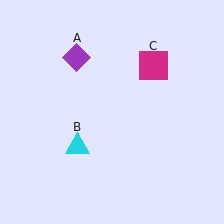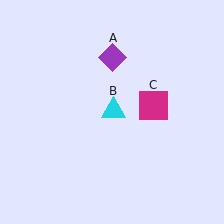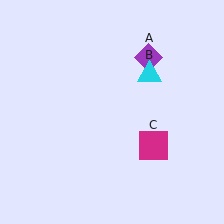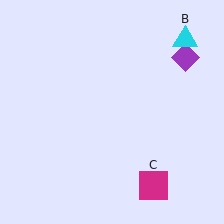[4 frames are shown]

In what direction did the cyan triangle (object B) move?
The cyan triangle (object B) moved up and to the right.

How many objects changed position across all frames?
3 objects changed position: purple diamond (object A), cyan triangle (object B), magenta square (object C).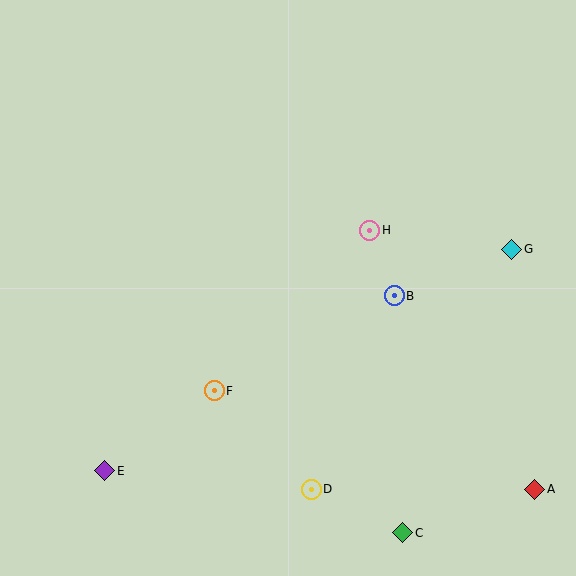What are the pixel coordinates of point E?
Point E is at (105, 471).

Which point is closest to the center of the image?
Point H at (370, 230) is closest to the center.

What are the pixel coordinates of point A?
Point A is at (535, 489).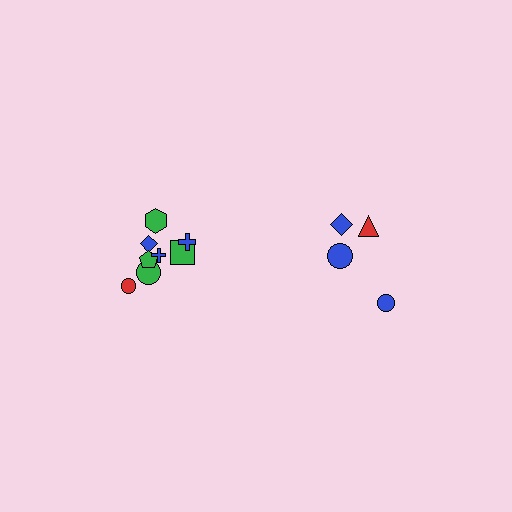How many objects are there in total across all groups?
There are 12 objects.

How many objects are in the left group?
There are 8 objects.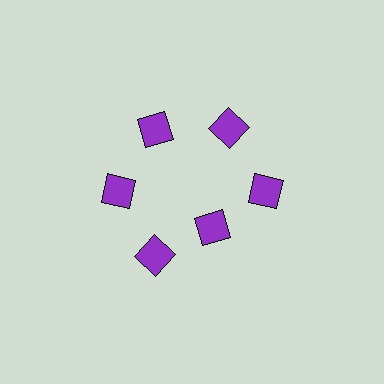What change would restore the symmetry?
The symmetry would be restored by moving it outward, back onto the ring so that all 6 diamonds sit at equal angles and equal distance from the center.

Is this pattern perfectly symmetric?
No. The 6 purple diamonds are arranged in a ring, but one element near the 5 o'clock position is pulled inward toward the center, breaking the 6-fold rotational symmetry.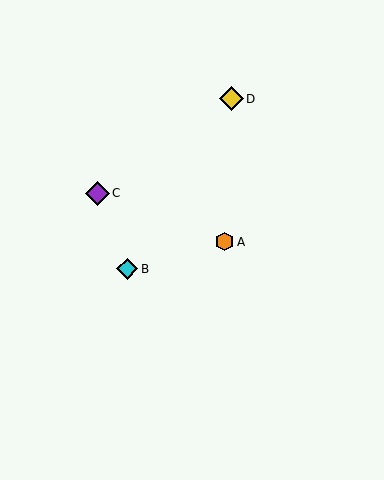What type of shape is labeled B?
Shape B is a cyan diamond.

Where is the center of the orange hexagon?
The center of the orange hexagon is at (225, 242).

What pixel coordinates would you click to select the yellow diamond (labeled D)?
Click at (231, 99) to select the yellow diamond D.